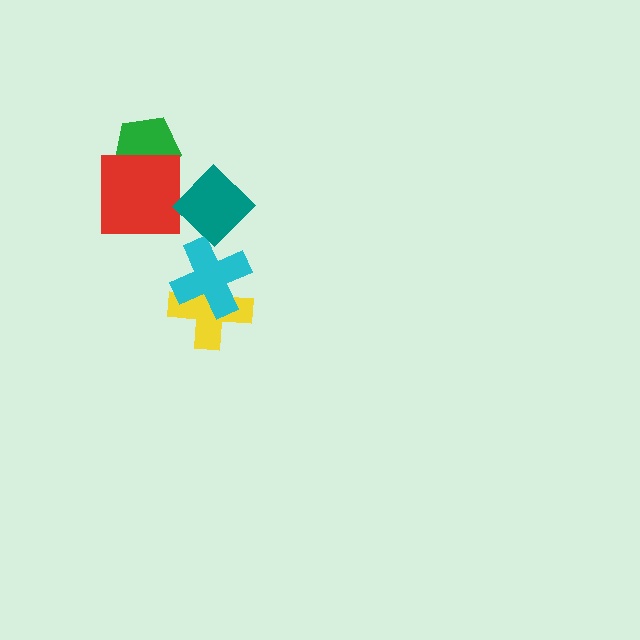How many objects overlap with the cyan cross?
2 objects overlap with the cyan cross.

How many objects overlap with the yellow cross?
1 object overlaps with the yellow cross.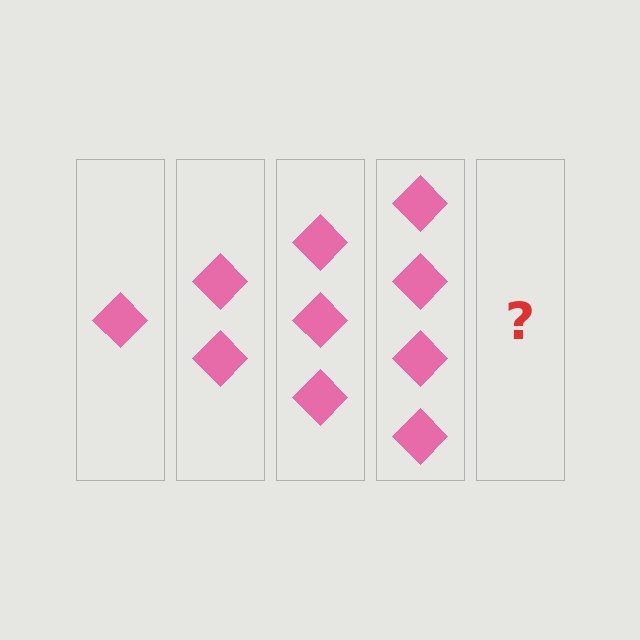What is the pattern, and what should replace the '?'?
The pattern is that each step adds one more diamond. The '?' should be 5 diamonds.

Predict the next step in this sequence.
The next step is 5 diamonds.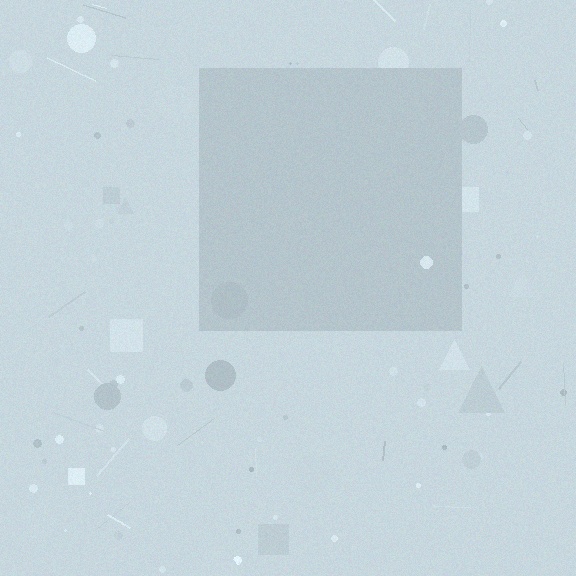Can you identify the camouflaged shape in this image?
The camouflaged shape is a square.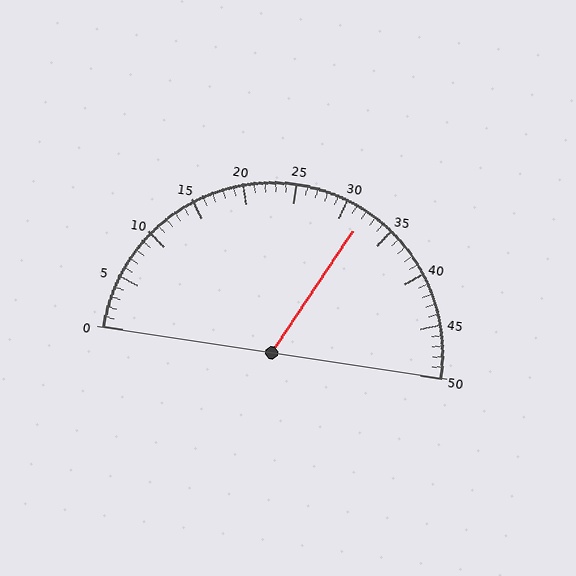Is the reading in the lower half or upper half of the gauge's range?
The reading is in the upper half of the range (0 to 50).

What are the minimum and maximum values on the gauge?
The gauge ranges from 0 to 50.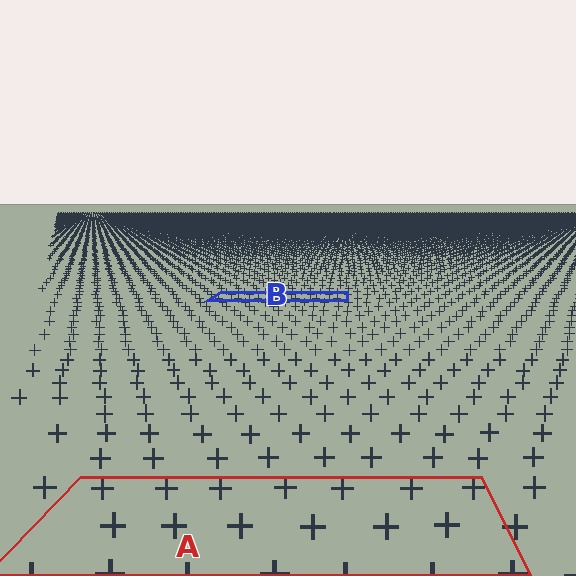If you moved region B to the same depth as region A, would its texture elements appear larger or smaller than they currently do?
They would appear larger. At a closer depth, the same texture elements are projected at a bigger on-screen size.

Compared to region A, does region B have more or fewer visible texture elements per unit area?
Region B has more texture elements per unit area — they are packed more densely because it is farther away.